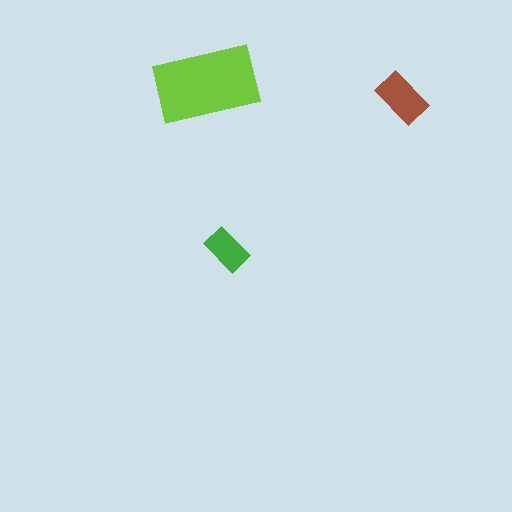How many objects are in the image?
There are 3 objects in the image.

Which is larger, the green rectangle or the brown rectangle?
The brown one.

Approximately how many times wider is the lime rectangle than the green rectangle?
About 2.5 times wider.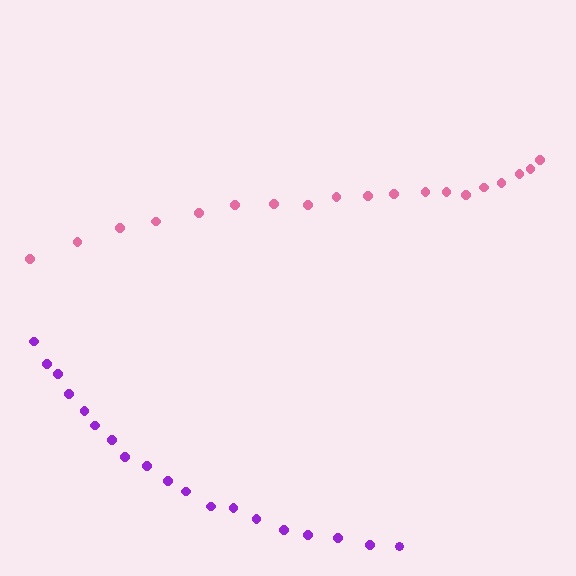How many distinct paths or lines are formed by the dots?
There are 2 distinct paths.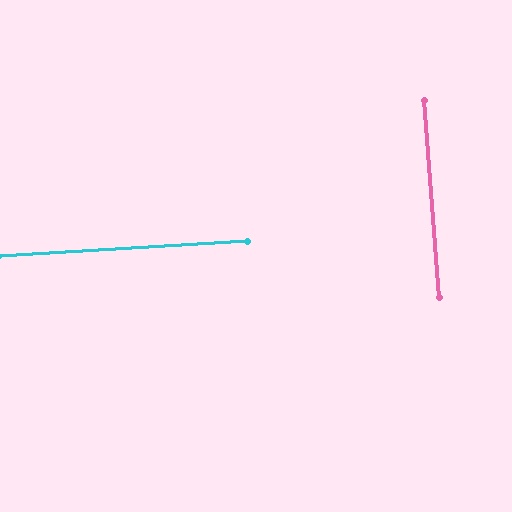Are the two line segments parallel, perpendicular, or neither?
Perpendicular — they meet at approximately 89°.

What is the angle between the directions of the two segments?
Approximately 89 degrees.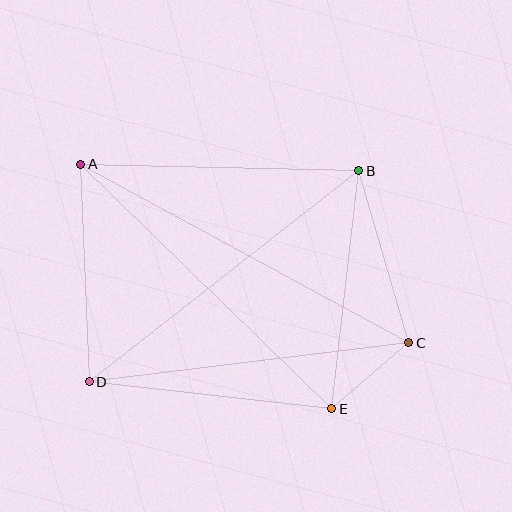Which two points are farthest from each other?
Points A and C are farthest from each other.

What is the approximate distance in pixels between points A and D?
The distance between A and D is approximately 218 pixels.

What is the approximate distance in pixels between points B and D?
The distance between B and D is approximately 342 pixels.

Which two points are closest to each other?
Points C and E are closest to each other.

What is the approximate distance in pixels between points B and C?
The distance between B and C is approximately 179 pixels.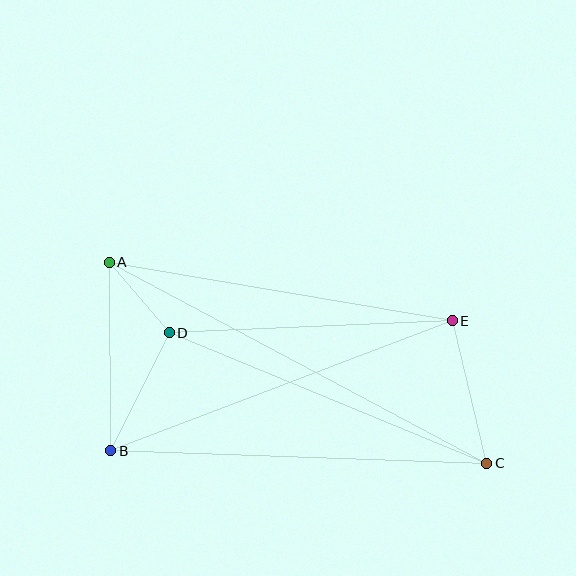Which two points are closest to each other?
Points A and D are closest to each other.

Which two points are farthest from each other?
Points A and C are farthest from each other.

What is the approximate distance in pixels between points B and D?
The distance between B and D is approximately 131 pixels.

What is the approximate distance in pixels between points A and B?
The distance between A and B is approximately 188 pixels.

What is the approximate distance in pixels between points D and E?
The distance between D and E is approximately 283 pixels.